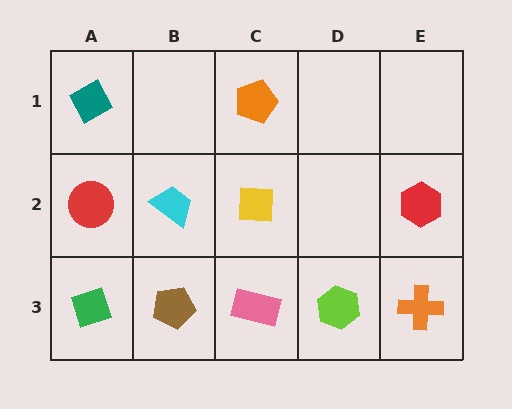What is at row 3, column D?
A lime hexagon.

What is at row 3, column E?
An orange cross.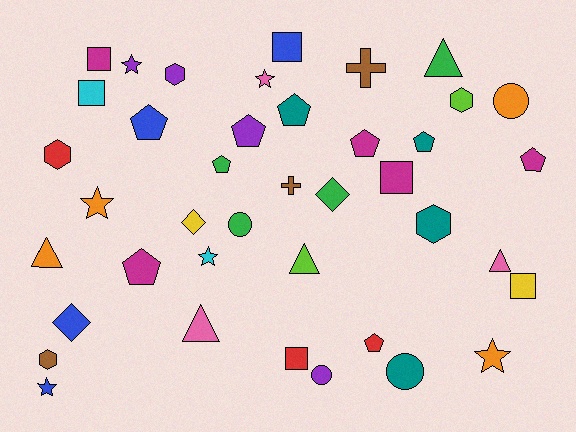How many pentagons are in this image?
There are 9 pentagons.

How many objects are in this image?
There are 40 objects.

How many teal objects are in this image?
There are 4 teal objects.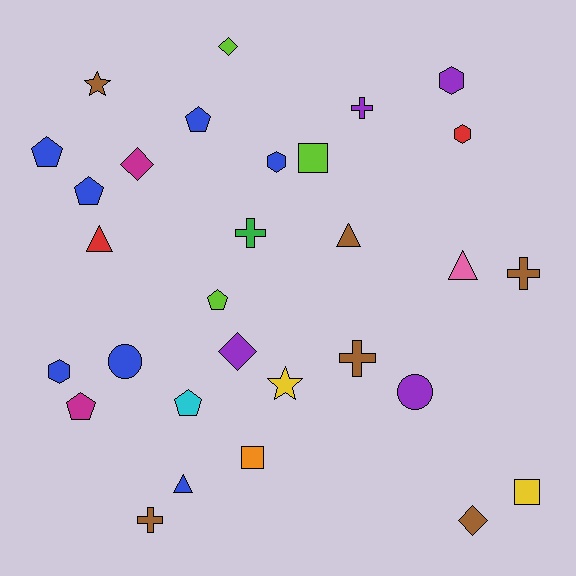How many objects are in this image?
There are 30 objects.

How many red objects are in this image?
There are 2 red objects.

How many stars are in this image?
There are 2 stars.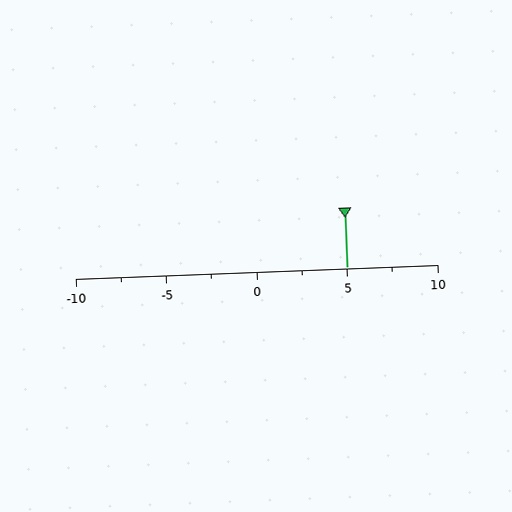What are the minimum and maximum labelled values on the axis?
The axis runs from -10 to 10.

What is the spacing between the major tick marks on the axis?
The major ticks are spaced 5 apart.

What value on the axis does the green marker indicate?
The marker indicates approximately 5.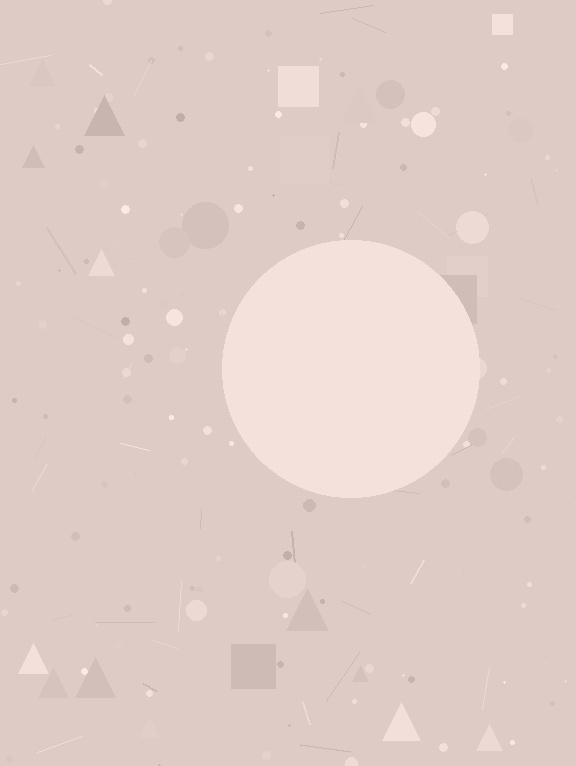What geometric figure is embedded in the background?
A circle is embedded in the background.